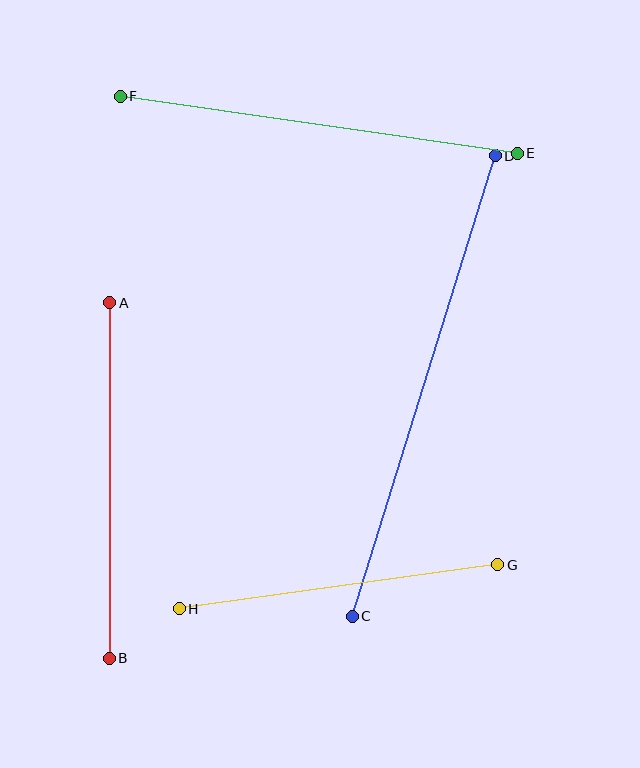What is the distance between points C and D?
The distance is approximately 482 pixels.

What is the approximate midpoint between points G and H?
The midpoint is at approximately (339, 587) pixels.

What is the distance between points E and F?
The distance is approximately 401 pixels.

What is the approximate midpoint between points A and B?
The midpoint is at approximately (109, 481) pixels.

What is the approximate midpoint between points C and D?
The midpoint is at approximately (424, 386) pixels.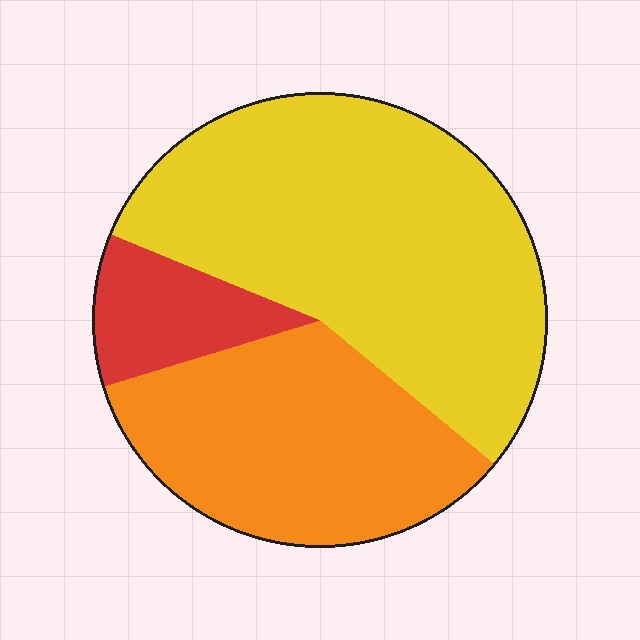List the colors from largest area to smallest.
From largest to smallest: yellow, orange, red.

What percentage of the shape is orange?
Orange covers roughly 35% of the shape.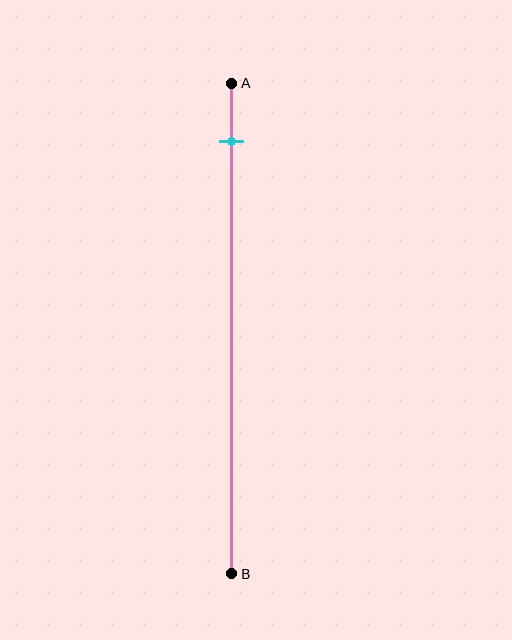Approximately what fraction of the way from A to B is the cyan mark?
The cyan mark is approximately 10% of the way from A to B.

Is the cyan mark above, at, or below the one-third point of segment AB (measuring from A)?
The cyan mark is above the one-third point of segment AB.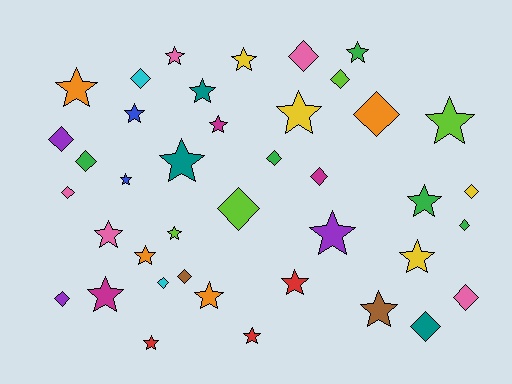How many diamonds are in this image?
There are 17 diamonds.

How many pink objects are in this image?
There are 5 pink objects.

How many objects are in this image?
There are 40 objects.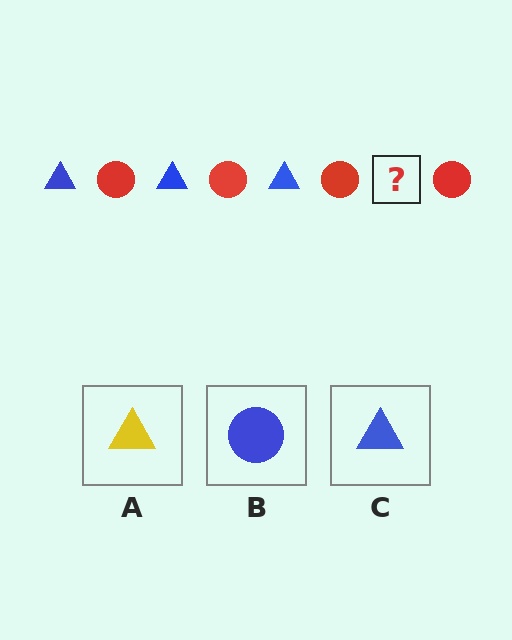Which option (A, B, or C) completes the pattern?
C.